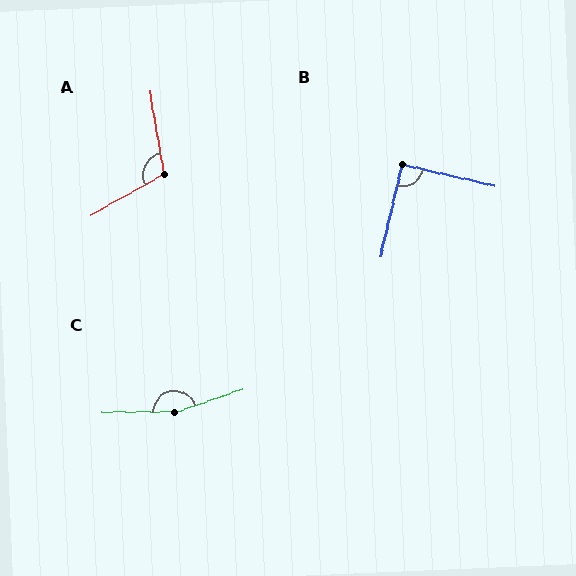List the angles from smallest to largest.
B (90°), A (110°), C (161°).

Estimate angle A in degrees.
Approximately 110 degrees.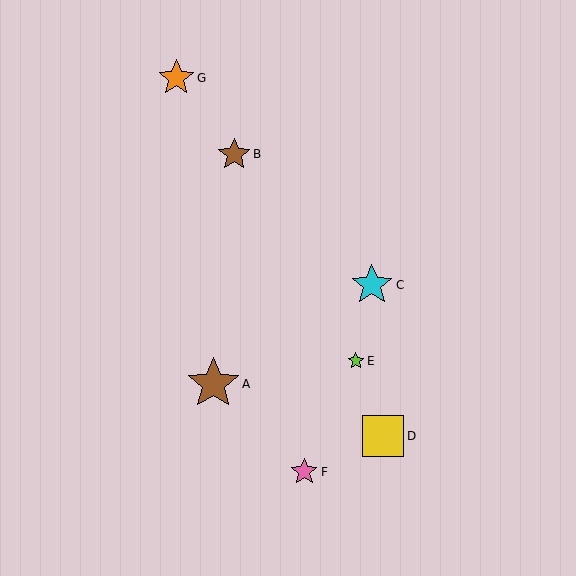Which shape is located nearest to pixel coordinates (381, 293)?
The cyan star (labeled C) at (372, 285) is nearest to that location.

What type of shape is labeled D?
Shape D is a yellow square.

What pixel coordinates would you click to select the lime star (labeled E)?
Click at (356, 361) to select the lime star E.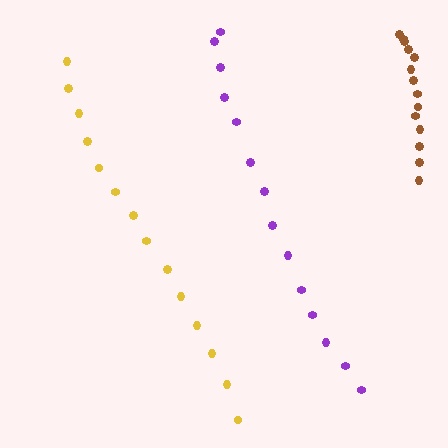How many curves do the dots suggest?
There are 3 distinct paths.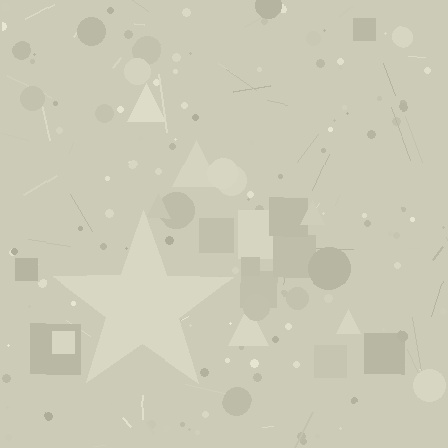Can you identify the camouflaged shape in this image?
The camouflaged shape is a star.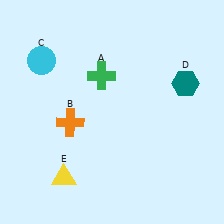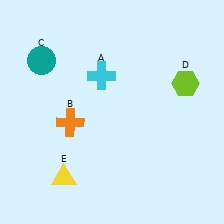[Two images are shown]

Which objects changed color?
A changed from green to cyan. C changed from cyan to teal. D changed from teal to lime.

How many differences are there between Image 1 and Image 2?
There are 3 differences between the two images.